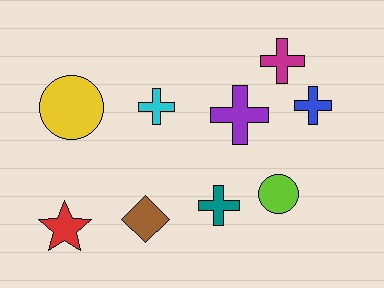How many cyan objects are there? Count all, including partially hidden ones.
There is 1 cyan object.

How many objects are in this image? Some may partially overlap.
There are 9 objects.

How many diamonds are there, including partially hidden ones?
There is 1 diamond.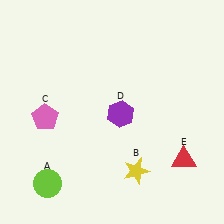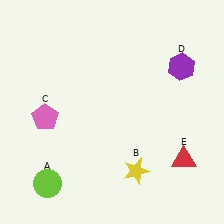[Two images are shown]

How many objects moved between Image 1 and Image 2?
1 object moved between the two images.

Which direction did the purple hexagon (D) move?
The purple hexagon (D) moved right.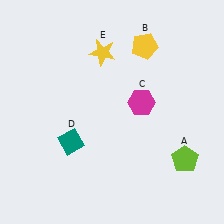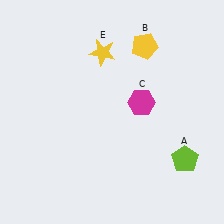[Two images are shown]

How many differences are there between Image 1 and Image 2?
There is 1 difference between the two images.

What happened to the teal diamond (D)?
The teal diamond (D) was removed in Image 2. It was in the bottom-left area of Image 1.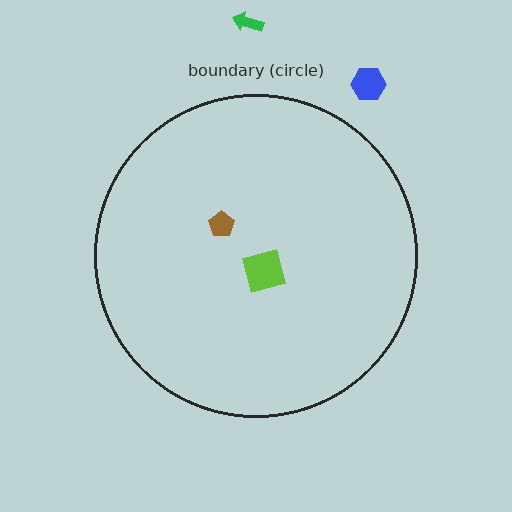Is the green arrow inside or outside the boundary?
Outside.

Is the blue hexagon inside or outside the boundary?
Outside.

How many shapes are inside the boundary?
2 inside, 2 outside.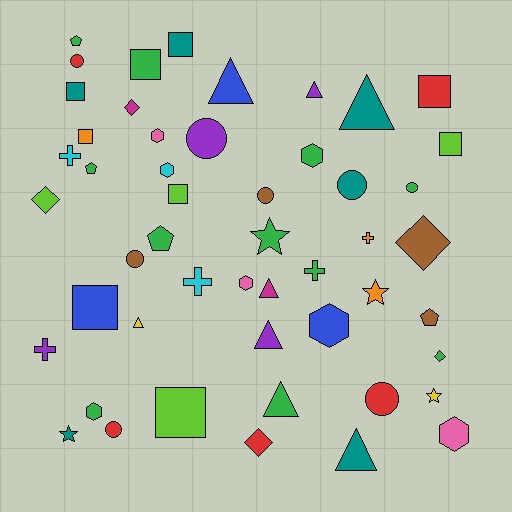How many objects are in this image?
There are 50 objects.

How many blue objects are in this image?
There are 3 blue objects.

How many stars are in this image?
There are 4 stars.